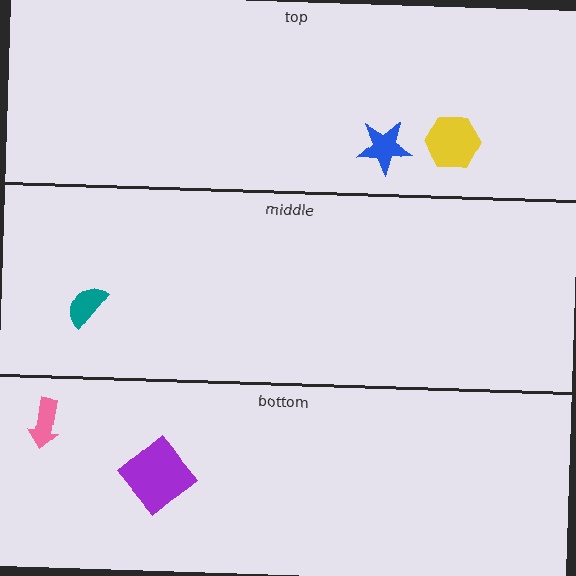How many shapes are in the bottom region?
2.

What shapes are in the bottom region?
The purple diamond, the pink arrow.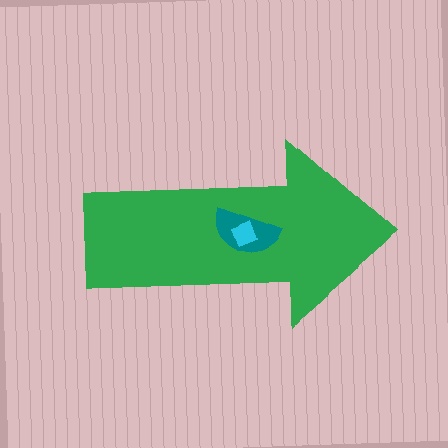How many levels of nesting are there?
3.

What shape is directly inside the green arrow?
The teal semicircle.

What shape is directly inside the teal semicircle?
The cyan diamond.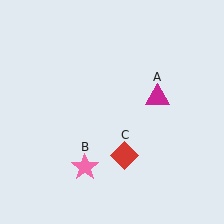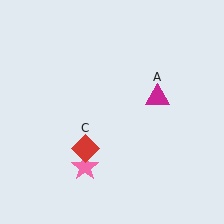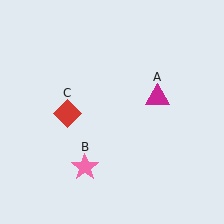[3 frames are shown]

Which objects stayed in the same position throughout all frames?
Magenta triangle (object A) and pink star (object B) remained stationary.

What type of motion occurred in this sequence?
The red diamond (object C) rotated clockwise around the center of the scene.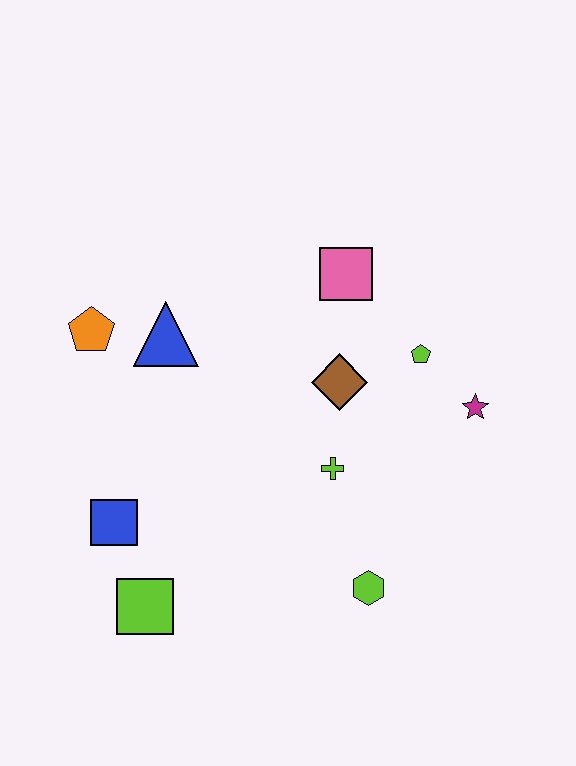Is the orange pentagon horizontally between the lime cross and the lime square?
No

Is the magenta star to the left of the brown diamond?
No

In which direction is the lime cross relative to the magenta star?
The lime cross is to the left of the magenta star.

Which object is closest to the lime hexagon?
The lime cross is closest to the lime hexagon.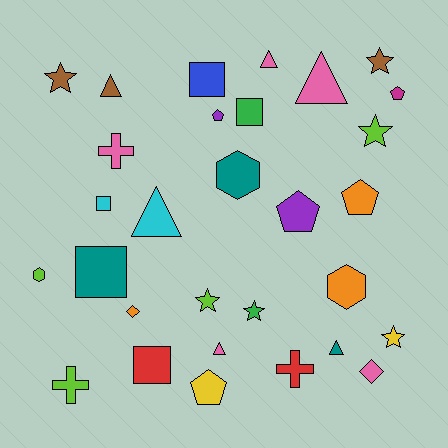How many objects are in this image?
There are 30 objects.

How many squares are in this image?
There are 5 squares.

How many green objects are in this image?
There are 2 green objects.